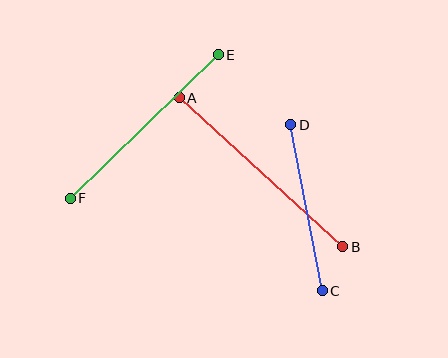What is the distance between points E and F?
The distance is approximately 206 pixels.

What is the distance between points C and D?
The distance is approximately 169 pixels.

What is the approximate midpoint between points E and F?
The midpoint is at approximately (144, 126) pixels.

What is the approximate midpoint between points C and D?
The midpoint is at approximately (307, 208) pixels.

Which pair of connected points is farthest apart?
Points A and B are farthest apart.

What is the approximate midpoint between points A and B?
The midpoint is at approximately (261, 172) pixels.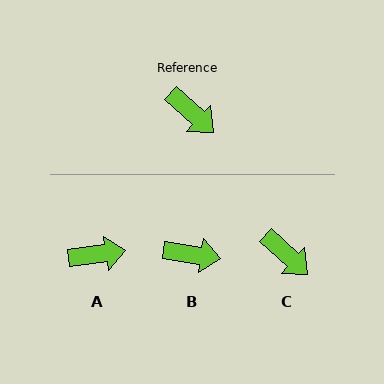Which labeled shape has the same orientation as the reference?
C.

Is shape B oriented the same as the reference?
No, it is off by about 34 degrees.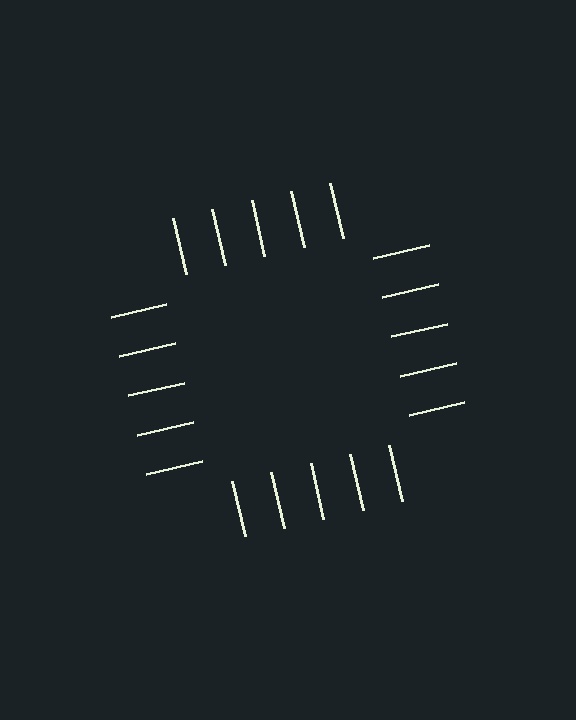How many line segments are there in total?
20 — 5 along each of the 4 edges.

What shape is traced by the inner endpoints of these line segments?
An illusory square — the line segments terminate on its edges but no continuous stroke is drawn.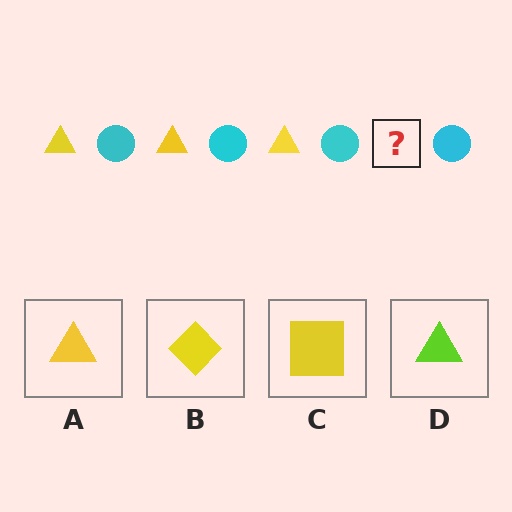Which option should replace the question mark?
Option A.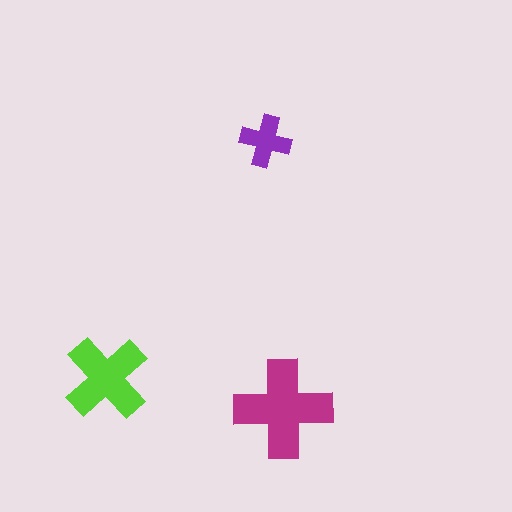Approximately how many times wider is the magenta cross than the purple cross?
About 2 times wider.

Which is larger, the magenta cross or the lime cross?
The magenta one.